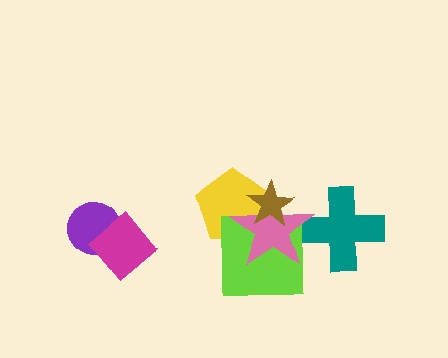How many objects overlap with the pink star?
4 objects overlap with the pink star.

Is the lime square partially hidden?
Yes, it is partially covered by another shape.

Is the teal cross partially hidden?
Yes, it is partially covered by another shape.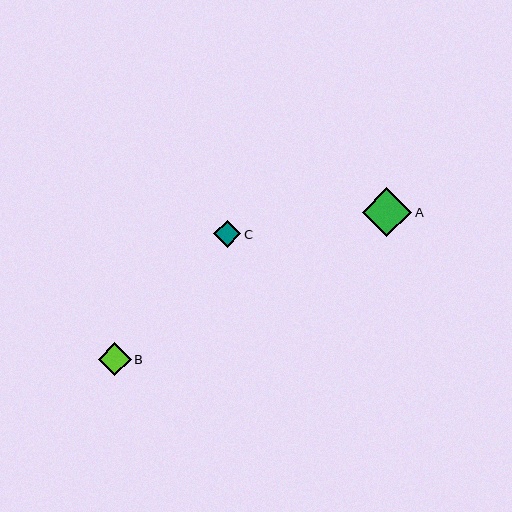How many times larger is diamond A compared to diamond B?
Diamond A is approximately 1.5 times the size of diamond B.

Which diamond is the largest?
Diamond A is the largest with a size of approximately 50 pixels.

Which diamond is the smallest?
Diamond C is the smallest with a size of approximately 27 pixels.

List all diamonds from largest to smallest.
From largest to smallest: A, B, C.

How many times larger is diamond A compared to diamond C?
Diamond A is approximately 1.8 times the size of diamond C.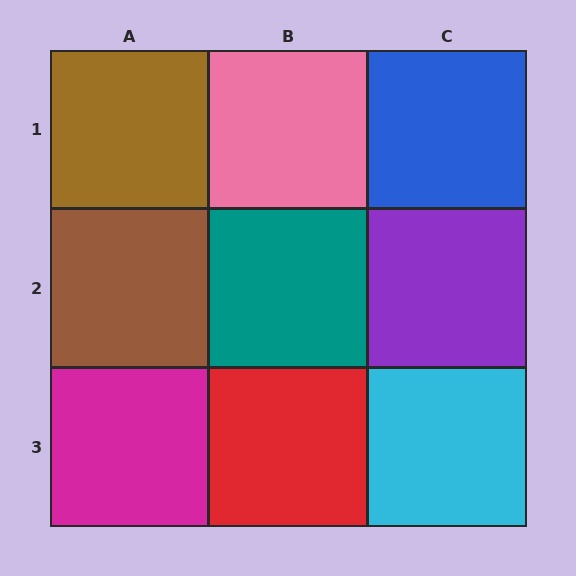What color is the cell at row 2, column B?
Teal.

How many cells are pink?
1 cell is pink.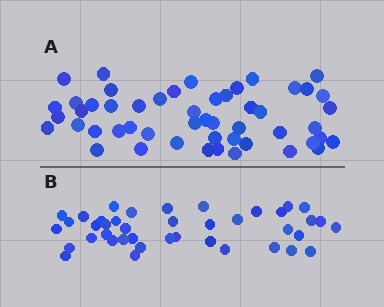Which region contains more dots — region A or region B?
Region A (the top region) has more dots.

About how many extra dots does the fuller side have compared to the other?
Region A has roughly 10 or so more dots than region B.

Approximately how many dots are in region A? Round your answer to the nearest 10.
About 50 dots. (The exact count is 51, which rounds to 50.)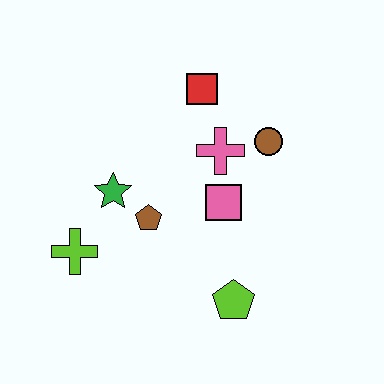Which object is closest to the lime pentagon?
The pink square is closest to the lime pentagon.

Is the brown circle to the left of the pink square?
No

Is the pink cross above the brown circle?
No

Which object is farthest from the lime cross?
The brown circle is farthest from the lime cross.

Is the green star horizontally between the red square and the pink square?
No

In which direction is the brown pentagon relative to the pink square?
The brown pentagon is to the left of the pink square.